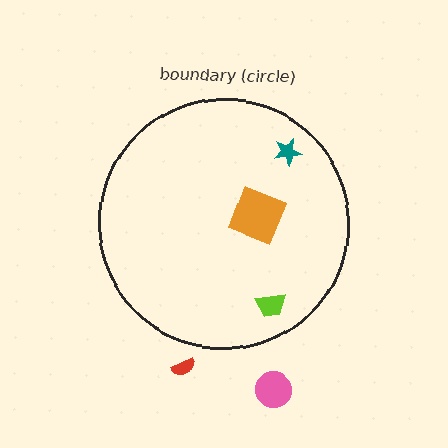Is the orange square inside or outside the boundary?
Inside.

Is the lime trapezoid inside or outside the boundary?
Inside.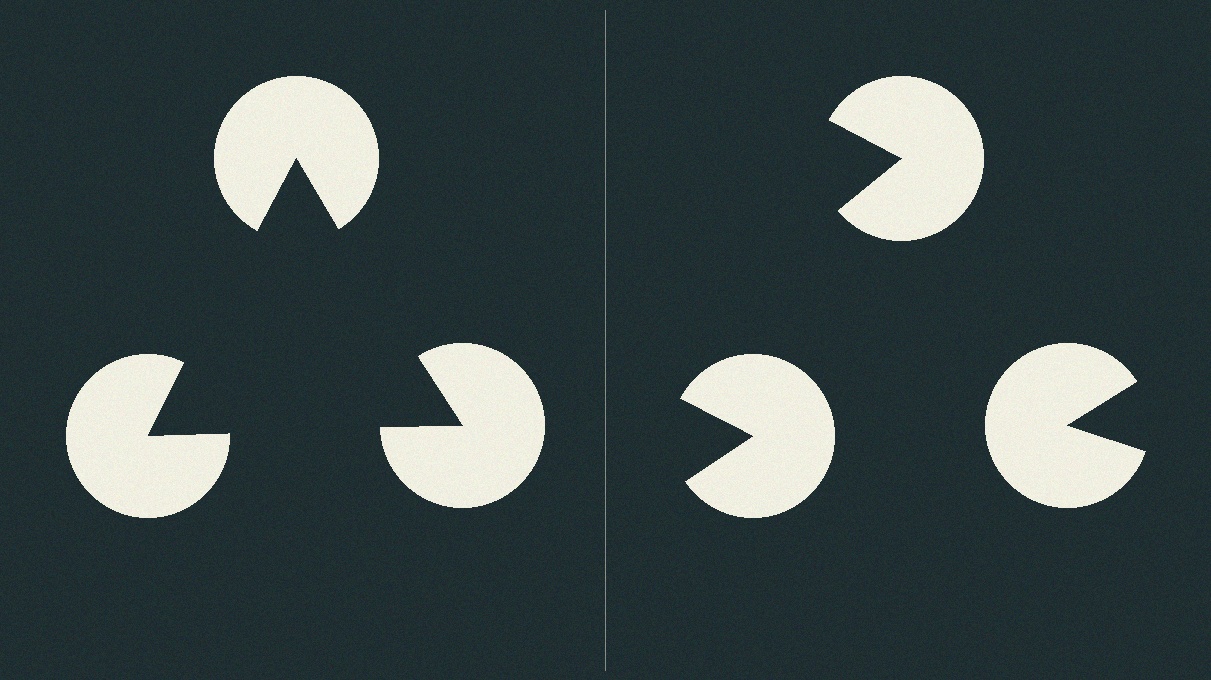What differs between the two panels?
The pac-man discs are positioned identically on both sides; only the wedge orientations differ. On the left they align to a triangle; on the right they are misaligned.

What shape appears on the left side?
An illusory triangle.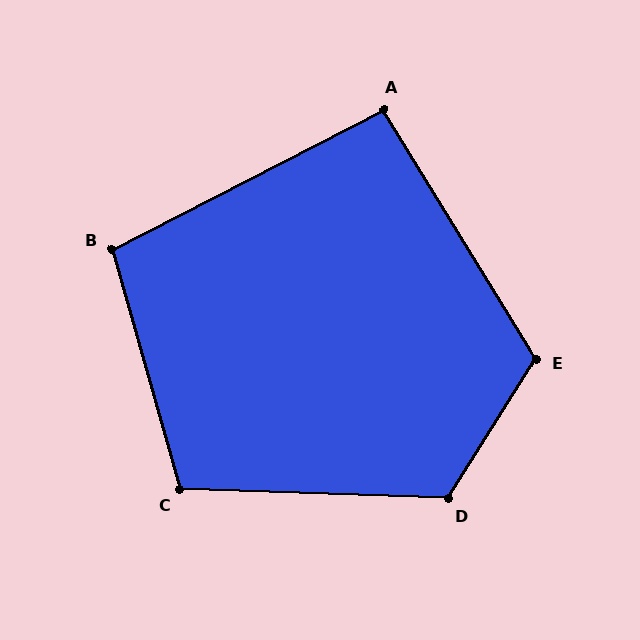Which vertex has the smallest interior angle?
A, at approximately 94 degrees.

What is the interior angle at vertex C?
Approximately 108 degrees (obtuse).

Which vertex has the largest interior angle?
D, at approximately 120 degrees.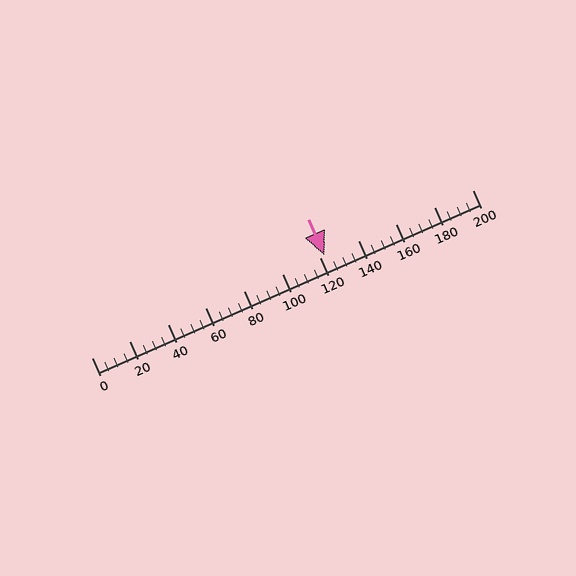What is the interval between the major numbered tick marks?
The major tick marks are spaced 20 units apart.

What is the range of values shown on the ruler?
The ruler shows values from 0 to 200.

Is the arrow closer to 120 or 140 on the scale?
The arrow is closer to 120.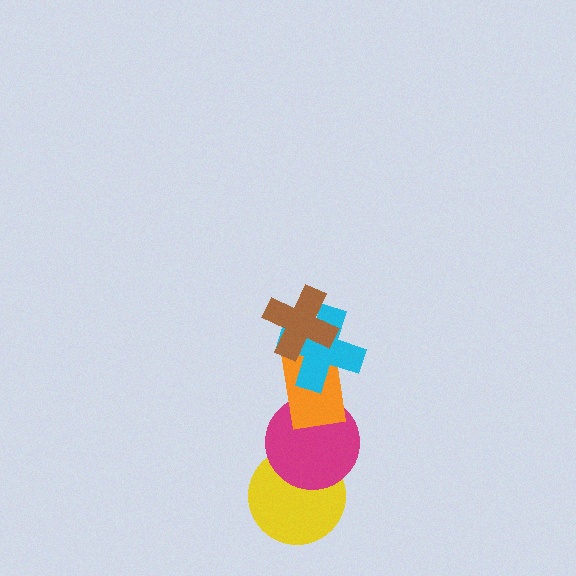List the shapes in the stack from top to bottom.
From top to bottom: the brown cross, the cyan cross, the orange rectangle, the magenta circle, the yellow circle.